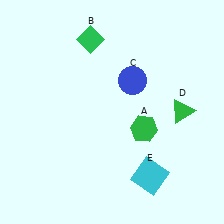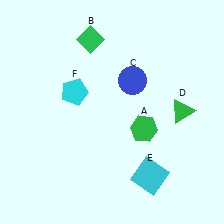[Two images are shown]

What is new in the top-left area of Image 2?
A cyan pentagon (F) was added in the top-left area of Image 2.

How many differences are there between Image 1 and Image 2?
There is 1 difference between the two images.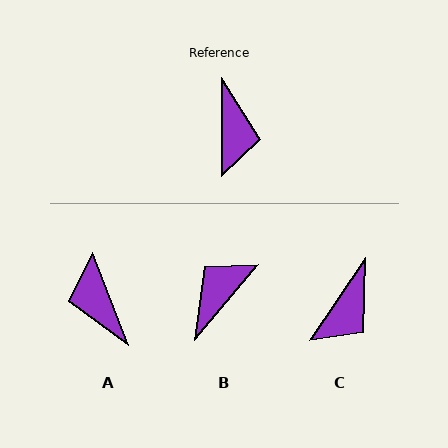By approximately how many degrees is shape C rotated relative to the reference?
Approximately 34 degrees clockwise.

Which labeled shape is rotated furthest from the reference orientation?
A, about 159 degrees away.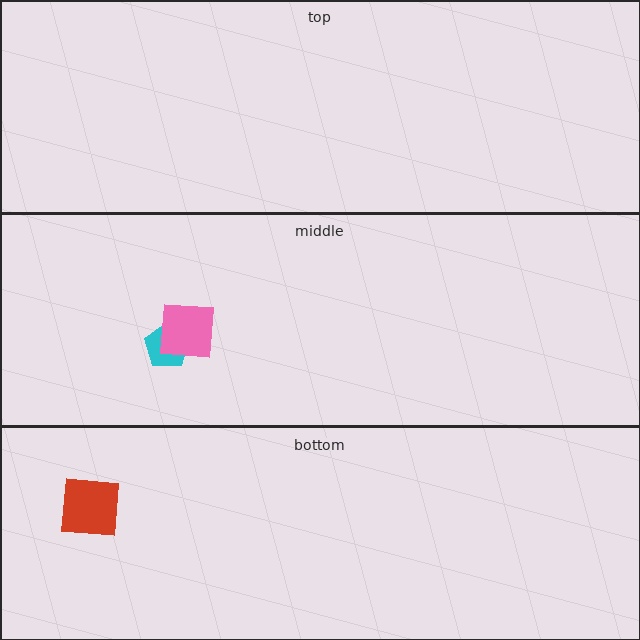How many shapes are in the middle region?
2.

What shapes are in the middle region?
The cyan pentagon, the pink square.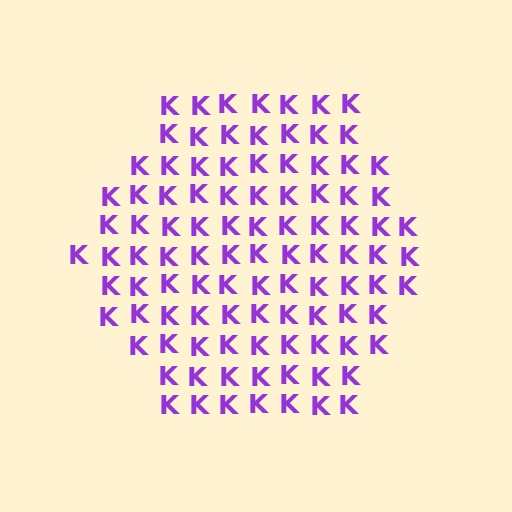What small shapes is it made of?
It is made of small letter K's.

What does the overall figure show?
The overall figure shows a hexagon.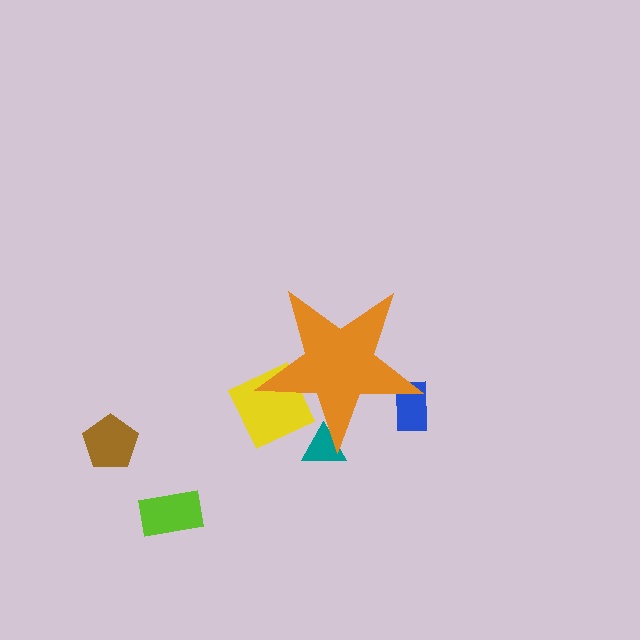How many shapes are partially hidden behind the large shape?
4 shapes are partially hidden.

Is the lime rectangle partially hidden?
No, the lime rectangle is fully visible.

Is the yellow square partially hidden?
Yes, the yellow square is partially hidden behind the orange star.